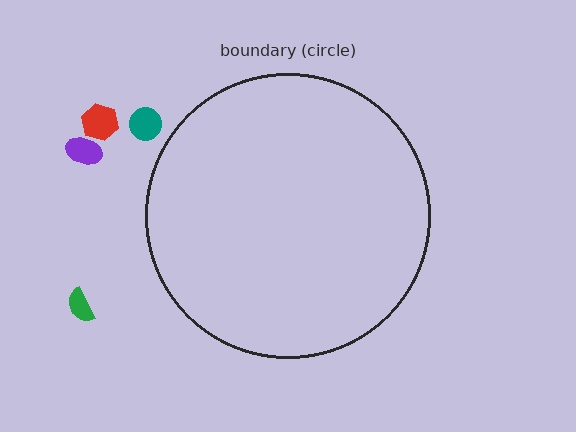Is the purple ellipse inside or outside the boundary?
Outside.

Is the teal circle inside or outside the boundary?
Outside.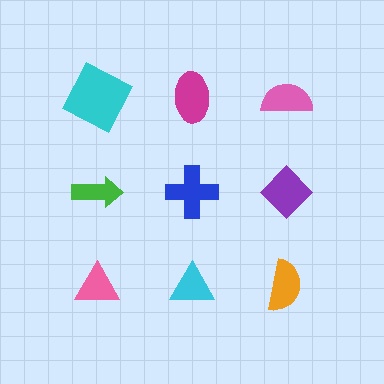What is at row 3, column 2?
A cyan triangle.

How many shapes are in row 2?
3 shapes.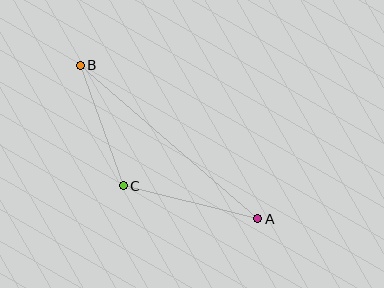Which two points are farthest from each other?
Points A and B are farthest from each other.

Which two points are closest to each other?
Points B and C are closest to each other.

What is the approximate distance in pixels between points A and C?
The distance between A and C is approximately 138 pixels.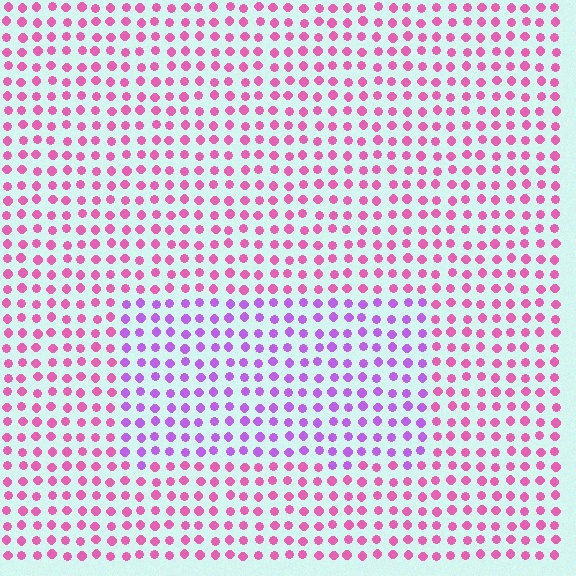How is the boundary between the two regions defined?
The boundary is defined purely by a slight shift in hue (about 41 degrees). Spacing, size, and orientation are identical on both sides.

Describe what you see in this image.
The image is filled with small pink elements in a uniform arrangement. A rectangle-shaped region is visible where the elements are tinted to a slightly different hue, forming a subtle color boundary.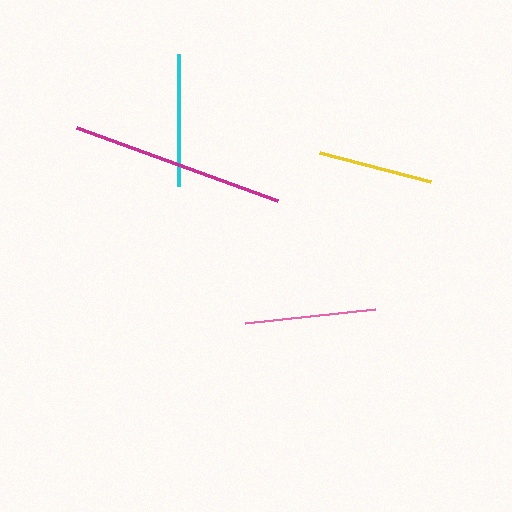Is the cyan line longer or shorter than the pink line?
The cyan line is longer than the pink line.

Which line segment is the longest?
The magenta line is the longest at approximately 214 pixels.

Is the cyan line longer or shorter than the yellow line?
The cyan line is longer than the yellow line.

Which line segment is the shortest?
The yellow line is the shortest at approximately 115 pixels.